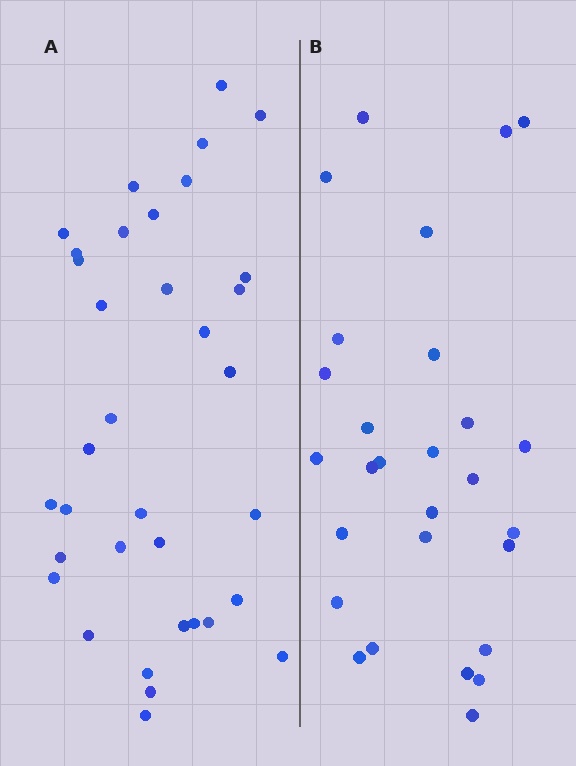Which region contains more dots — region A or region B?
Region A (the left region) has more dots.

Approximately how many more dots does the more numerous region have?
Region A has roughly 8 or so more dots than region B.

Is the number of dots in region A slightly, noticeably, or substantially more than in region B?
Region A has noticeably more, but not dramatically so. The ratio is roughly 1.2 to 1.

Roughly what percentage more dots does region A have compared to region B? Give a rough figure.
About 25% more.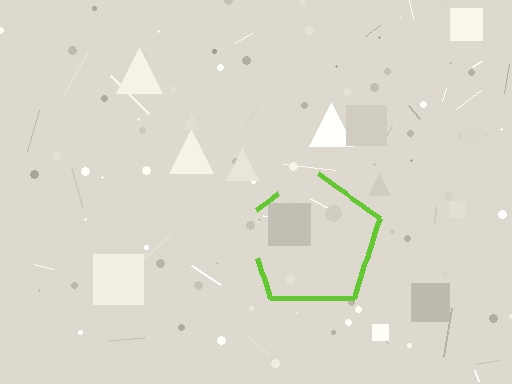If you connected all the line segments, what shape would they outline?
They would outline a pentagon.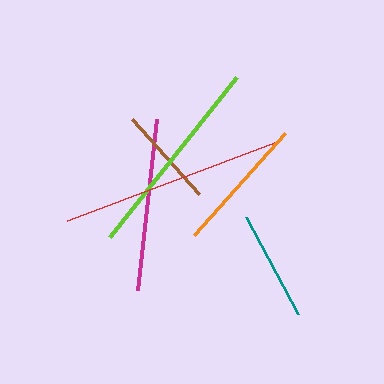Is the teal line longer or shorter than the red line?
The red line is longer than the teal line.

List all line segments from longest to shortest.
From longest to shortest: red, lime, magenta, orange, teal, brown.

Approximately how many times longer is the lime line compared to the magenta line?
The lime line is approximately 1.2 times the length of the magenta line.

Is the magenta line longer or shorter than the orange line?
The magenta line is longer than the orange line.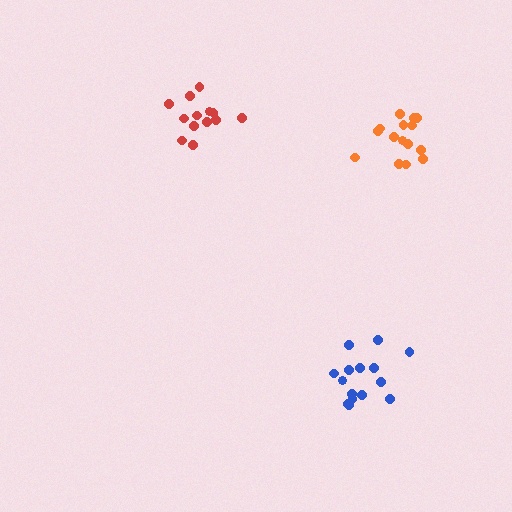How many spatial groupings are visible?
There are 3 spatial groupings.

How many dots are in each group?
Group 1: 13 dots, Group 2: 15 dots, Group 3: 15 dots (43 total).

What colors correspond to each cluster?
The clusters are colored: red, blue, orange.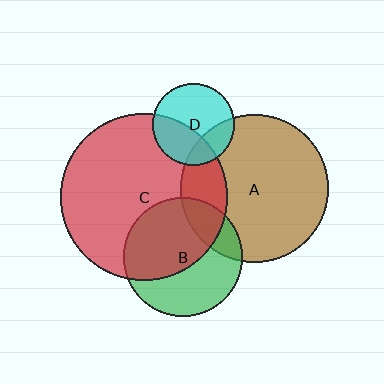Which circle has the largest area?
Circle C (red).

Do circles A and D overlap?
Yes.